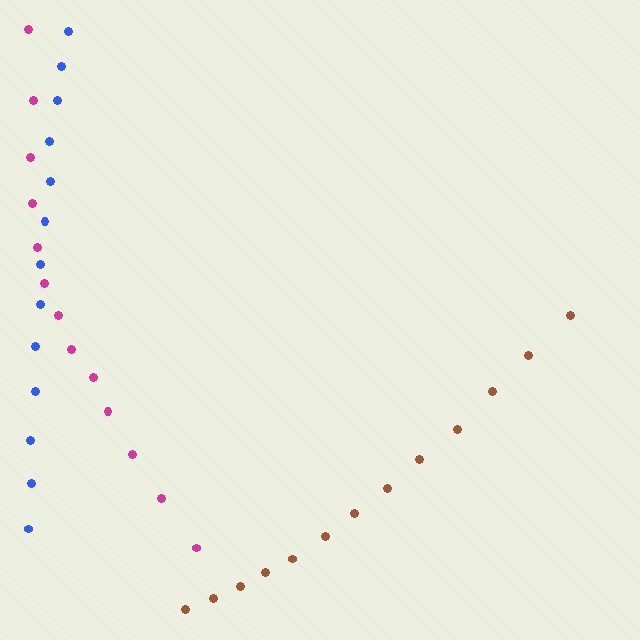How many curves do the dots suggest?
There are 3 distinct paths.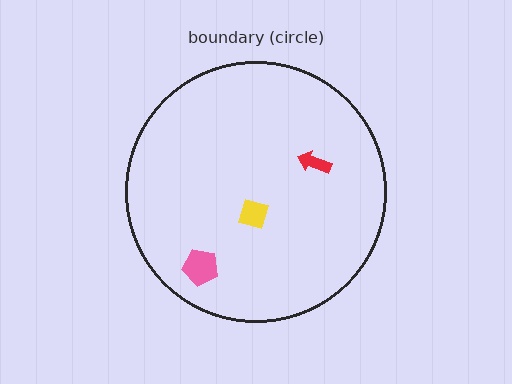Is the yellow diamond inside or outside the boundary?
Inside.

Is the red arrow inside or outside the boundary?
Inside.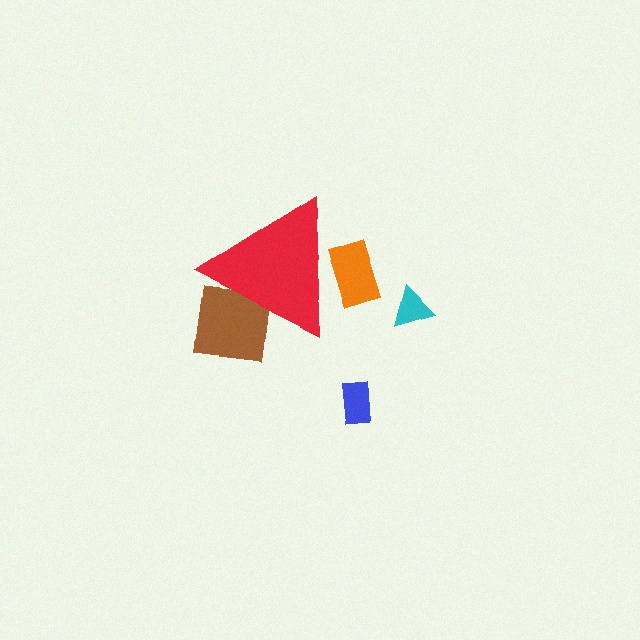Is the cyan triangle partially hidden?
No, the cyan triangle is fully visible.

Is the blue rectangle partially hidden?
No, the blue rectangle is fully visible.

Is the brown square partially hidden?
Yes, the brown square is partially hidden behind the red triangle.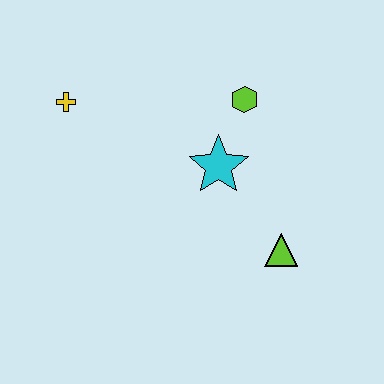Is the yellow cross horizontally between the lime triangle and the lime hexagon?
No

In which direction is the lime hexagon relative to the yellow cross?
The lime hexagon is to the right of the yellow cross.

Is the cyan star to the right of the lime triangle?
No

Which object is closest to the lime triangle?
The cyan star is closest to the lime triangle.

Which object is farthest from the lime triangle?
The yellow cross is farthest from the lime triangle.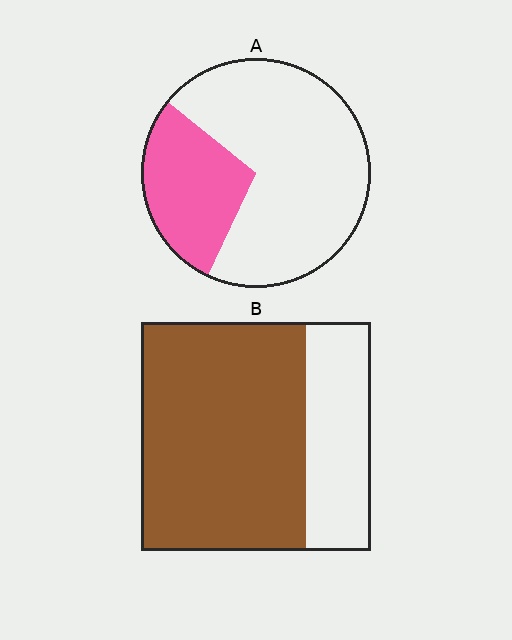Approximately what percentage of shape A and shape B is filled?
A is approximately 30% and B is approximately 70%.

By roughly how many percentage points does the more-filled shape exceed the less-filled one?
By roughly 45 percentage points (B over A).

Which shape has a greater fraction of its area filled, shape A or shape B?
Shape B.